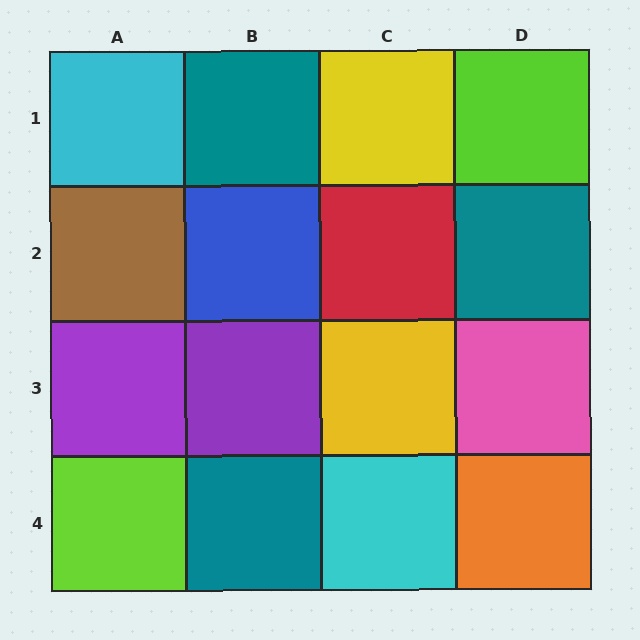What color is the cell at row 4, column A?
Lime.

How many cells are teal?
3 cells are teal.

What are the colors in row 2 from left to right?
Brown, blue, red, teal.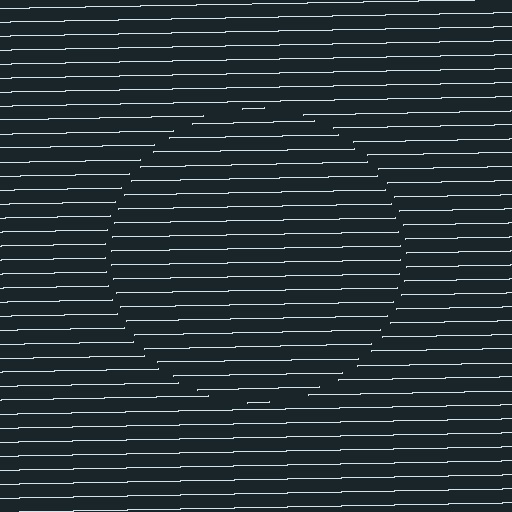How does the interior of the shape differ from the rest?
The interior of the shape contains the same grating, shifted by half a period — the contour is defined by the phase discontinuity where line-ends from the inner and outer gratings abut.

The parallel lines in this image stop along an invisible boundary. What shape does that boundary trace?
An illusory circle. The interior of the shape contains the same grating, shifted by half a period — the contour is defined by the phase discontinuity where line-ends from the inner and outer gratings abut.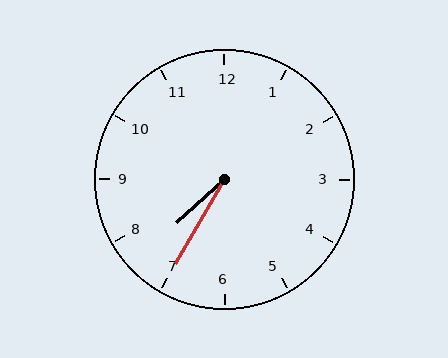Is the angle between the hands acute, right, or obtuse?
It is acute.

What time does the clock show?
7:35.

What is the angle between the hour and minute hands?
Approximately 18 degrees.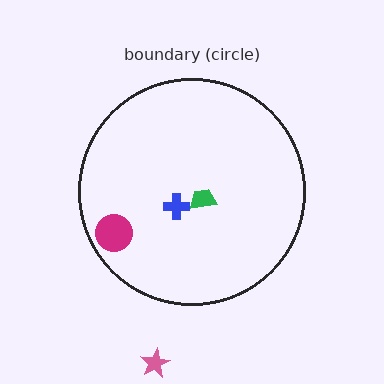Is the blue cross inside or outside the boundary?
Inside.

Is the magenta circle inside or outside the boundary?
Inside.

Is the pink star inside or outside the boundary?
Outside.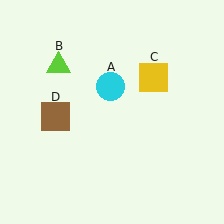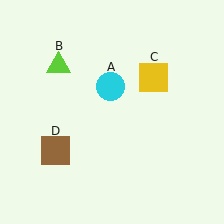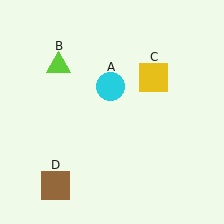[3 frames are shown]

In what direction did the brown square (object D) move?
The brown square (object D) moved down.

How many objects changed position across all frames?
1 object changed position: brown square (object D).